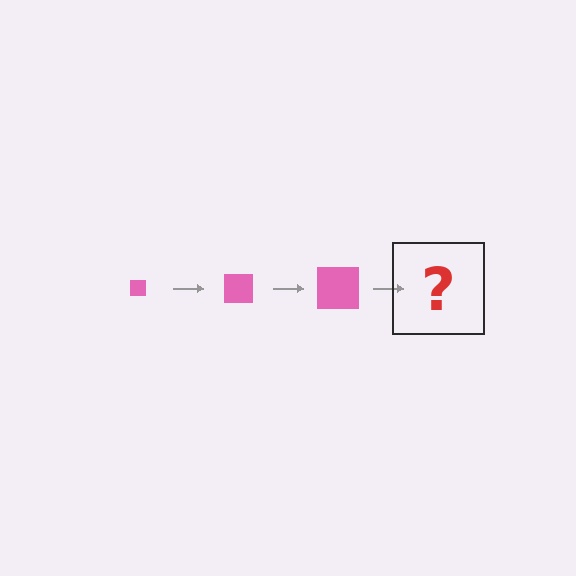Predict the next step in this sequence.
The next step is a pink square, larger than the previous one.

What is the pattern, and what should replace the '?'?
The pattern is that the square gets progressively larger each step. The '?' should be a pink square, larger than the previous one.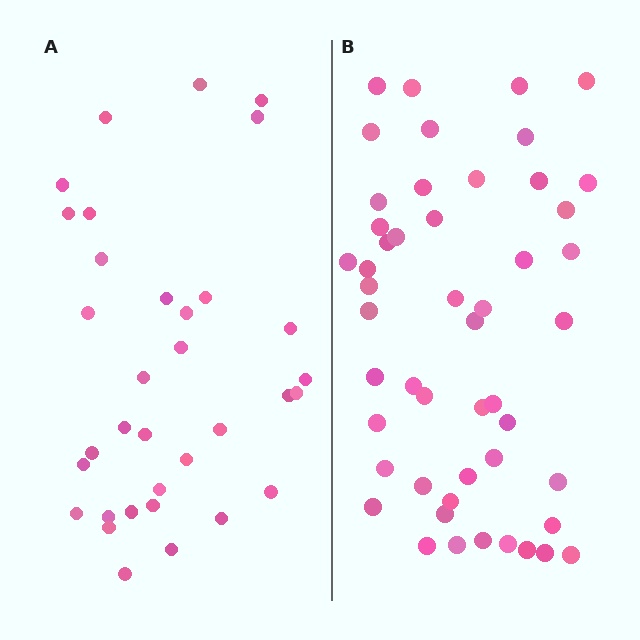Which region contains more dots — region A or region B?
Region B (the right region) has more dots.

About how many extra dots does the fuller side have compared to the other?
Region B has approximately 15 more dots than region A.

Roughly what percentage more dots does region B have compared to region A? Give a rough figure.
About 45% more.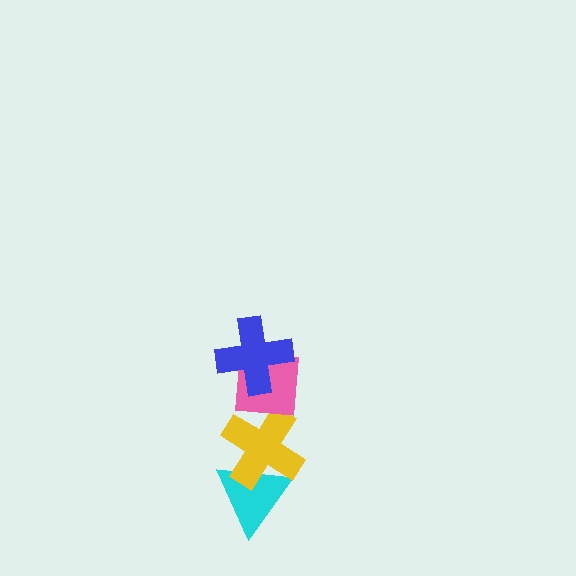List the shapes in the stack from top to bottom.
From top to bottom: the blue cross, the pink square, the yellow cross, the cyan triangle.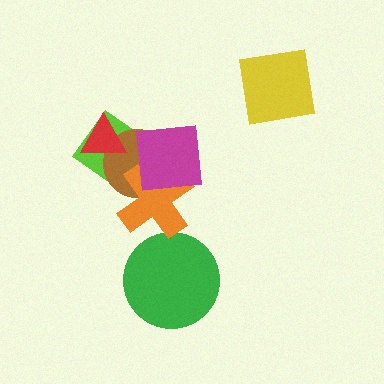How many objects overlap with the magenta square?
2 objects overlap with the magenta square.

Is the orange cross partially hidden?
Yes, it is partially covered by another shape.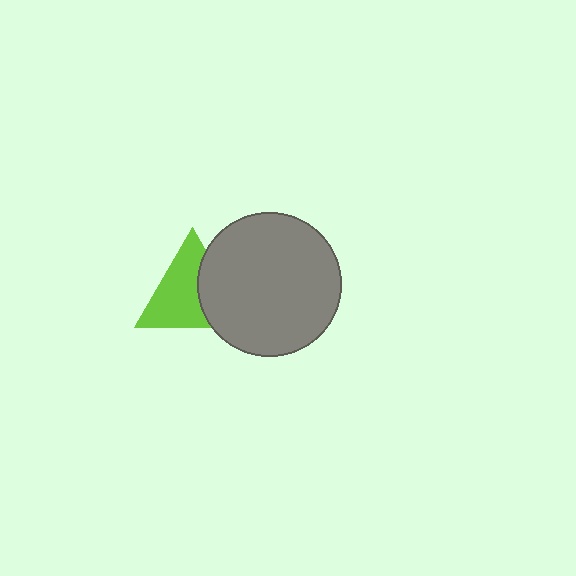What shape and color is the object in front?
The object in front is a gray circle.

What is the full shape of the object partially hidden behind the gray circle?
The partially hidden object is a lime triangle.